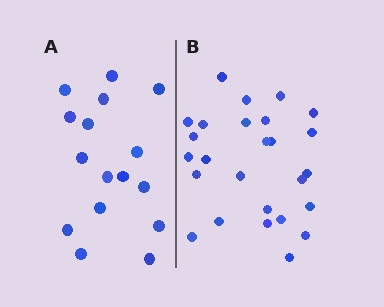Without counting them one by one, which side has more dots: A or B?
Region B (the right region) has more dots.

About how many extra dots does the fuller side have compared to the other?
Region B has roughly 10 or so more dots than region A.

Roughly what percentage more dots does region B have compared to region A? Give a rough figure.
About 60% more.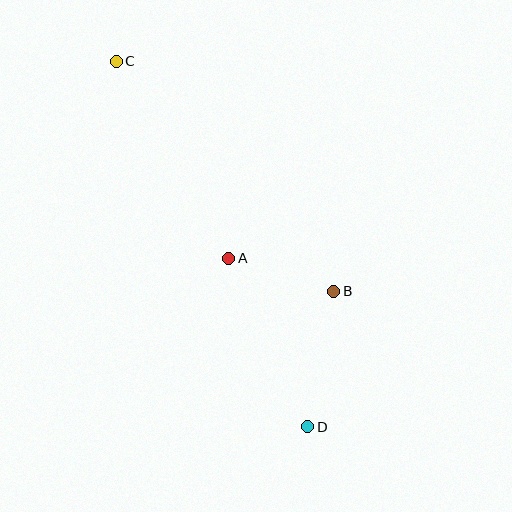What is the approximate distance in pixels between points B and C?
The distance between B and C is approximately 317 pixels.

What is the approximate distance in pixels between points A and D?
The distance between A and D is approximately 186 pixels.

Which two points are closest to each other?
Points A and B are closest to each other.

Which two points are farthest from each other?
Points C and D are farthest from each other.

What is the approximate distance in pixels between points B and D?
The distance between B and D is approximately 138 pixels.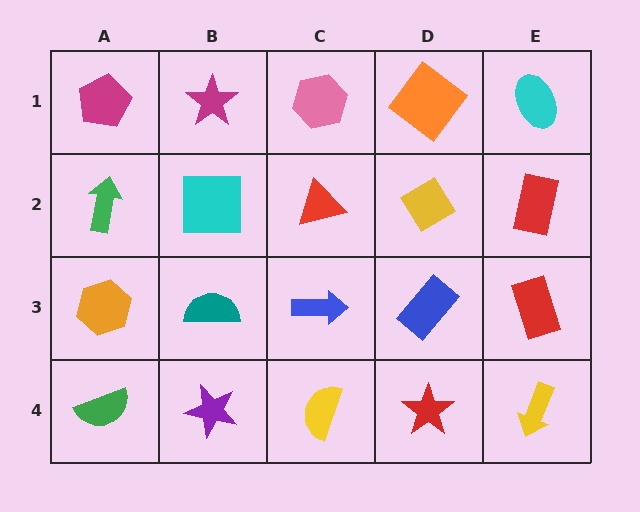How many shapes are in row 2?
5 shapes.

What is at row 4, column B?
A purple star.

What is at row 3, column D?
A blue rectangle.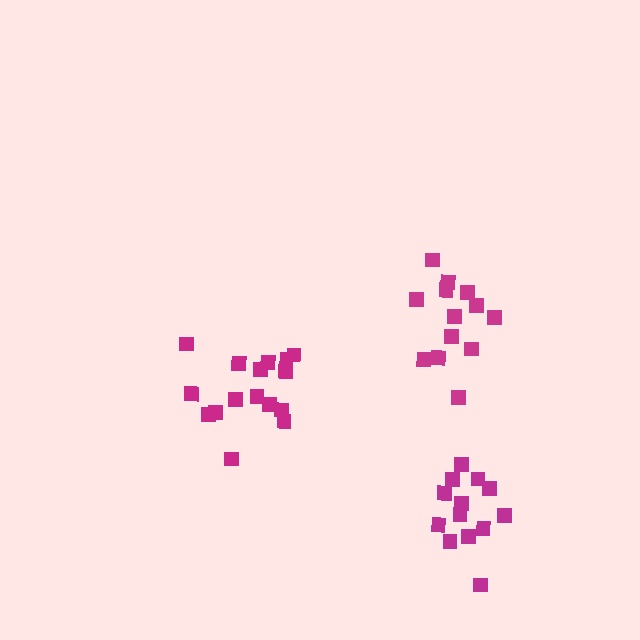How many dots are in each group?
Group 1: 13 dots, Group 2: 13 dots, Group 3: 16 dots (42 total).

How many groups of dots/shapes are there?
There are 3 groups.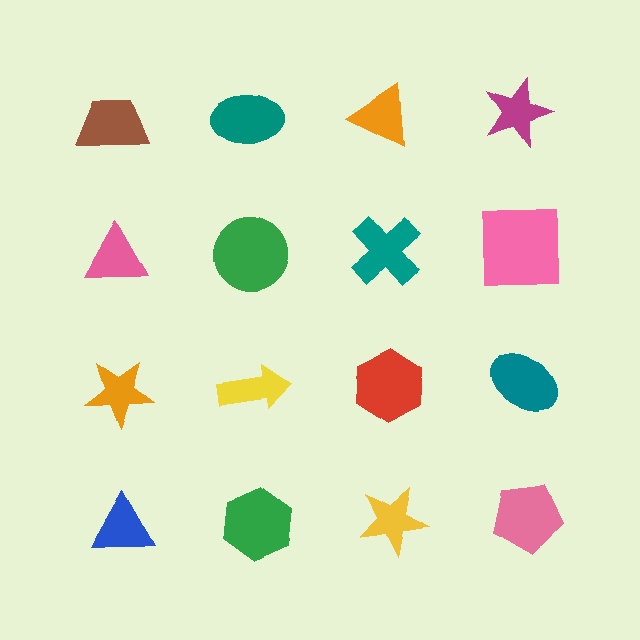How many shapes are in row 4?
4 shapes.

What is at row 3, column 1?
An orange star.